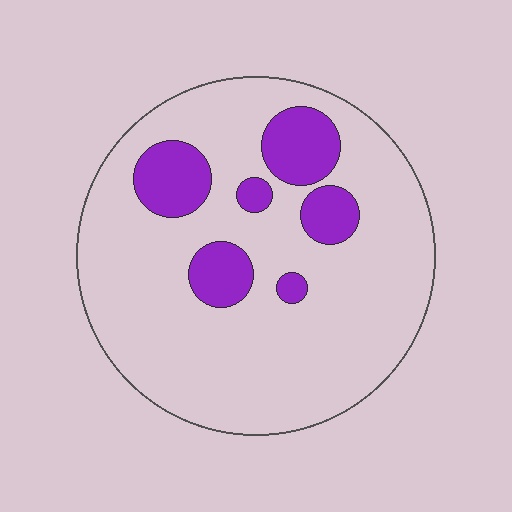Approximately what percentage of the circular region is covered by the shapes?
Approximately 20%.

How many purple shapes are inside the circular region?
6.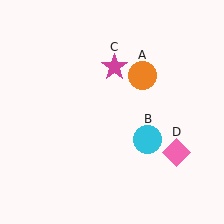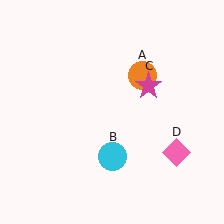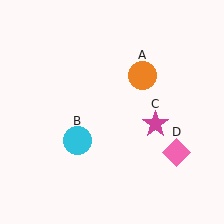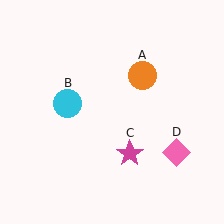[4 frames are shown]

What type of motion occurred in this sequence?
The cyan circle (object B), magenta star (object C) rotated clockwise around the center of the scene.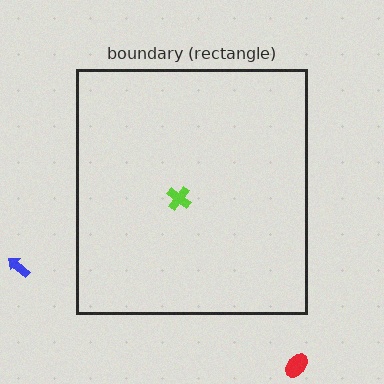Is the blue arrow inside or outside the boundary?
Outside.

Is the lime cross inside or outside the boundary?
Inside.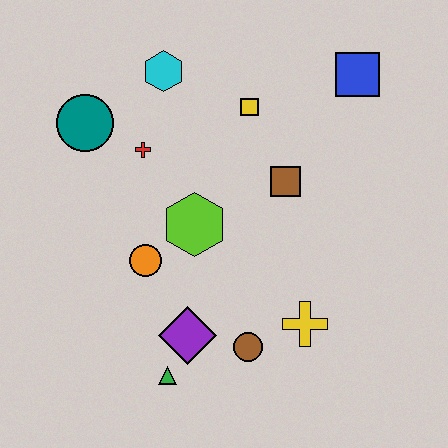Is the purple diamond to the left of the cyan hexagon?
No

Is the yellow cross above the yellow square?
No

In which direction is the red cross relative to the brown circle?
The red cross is above the brown circle.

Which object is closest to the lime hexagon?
The orange circle is closest to the lime hexagon.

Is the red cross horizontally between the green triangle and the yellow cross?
No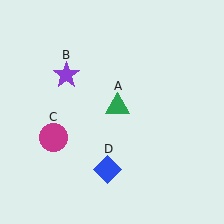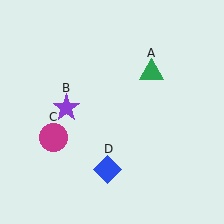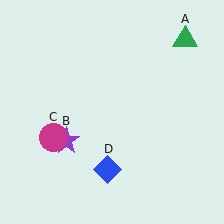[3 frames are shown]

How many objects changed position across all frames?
2 objects changed position: green triangle (object A), purple star (object B).